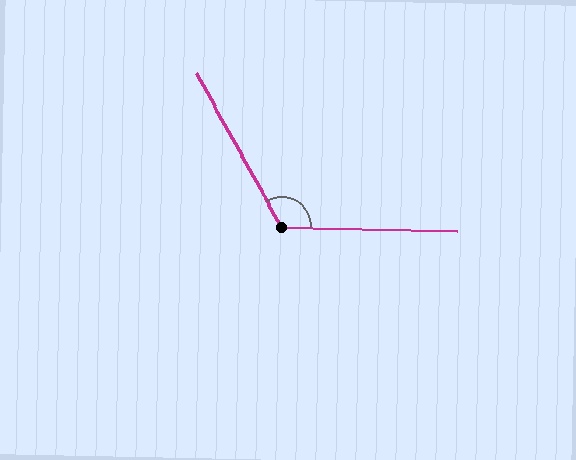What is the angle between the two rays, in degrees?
Approximately 121 degrees.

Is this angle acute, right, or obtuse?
It is obtuse.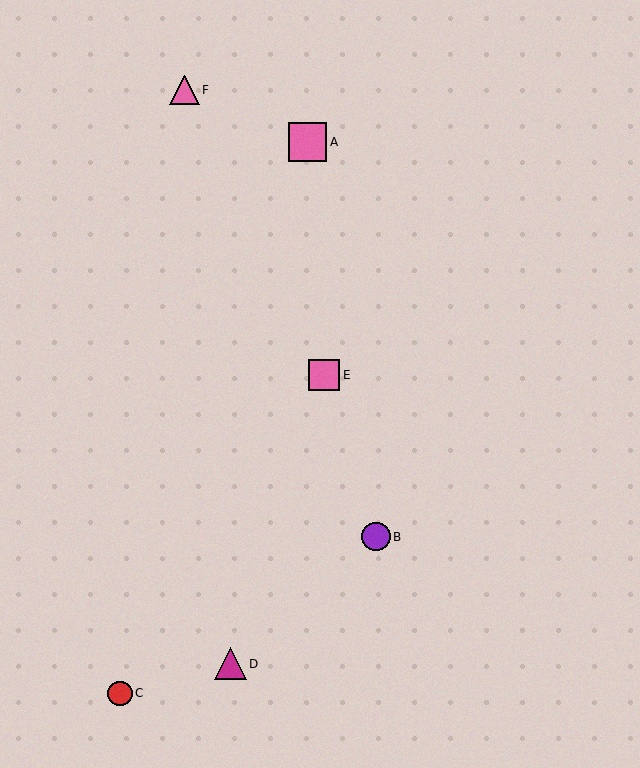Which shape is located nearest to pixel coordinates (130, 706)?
The red circle (labeled C) at (120, 693) is nearest to that location.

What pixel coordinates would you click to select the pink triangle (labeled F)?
Click at (184, 90) to select the pink triangle F.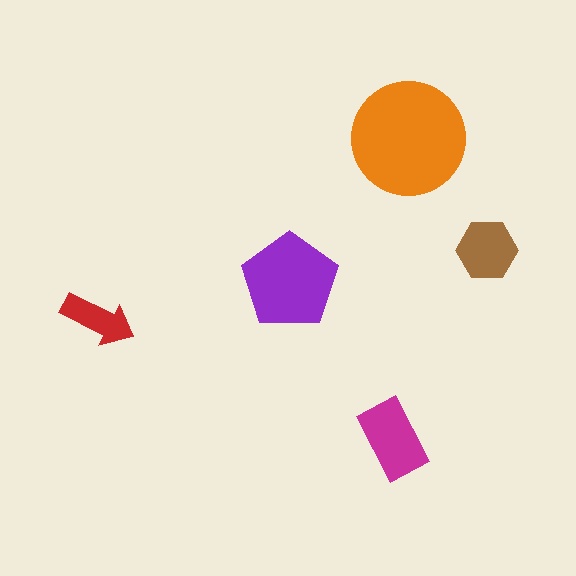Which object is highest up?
The orange circle is topmost.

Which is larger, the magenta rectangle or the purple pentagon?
The purple pentagon.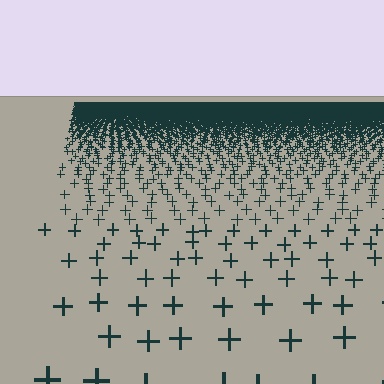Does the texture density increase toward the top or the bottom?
Density increases toward the top.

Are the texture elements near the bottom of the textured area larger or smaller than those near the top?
Larger. Near the bottom, elements are closer to the viewer and appear at a bigger on-screen size.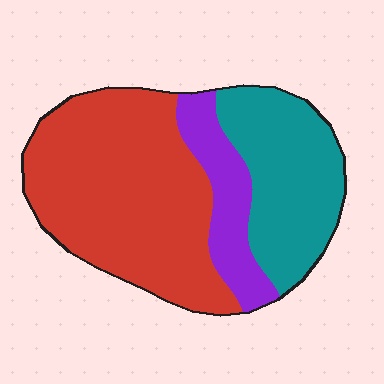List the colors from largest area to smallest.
From largest to smallest: red, teal, purple.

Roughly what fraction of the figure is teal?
Teal covers around 30% of the figure.